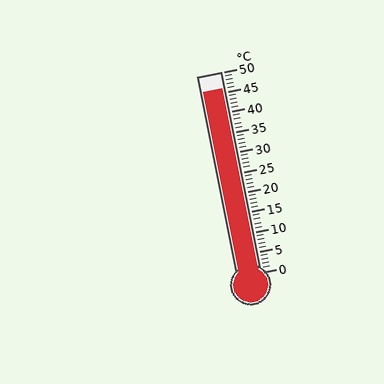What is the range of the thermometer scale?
The thermometer scale ranges from 0°C to 50°C.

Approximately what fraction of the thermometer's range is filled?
The thermometer is filled to approximately 90% of its range.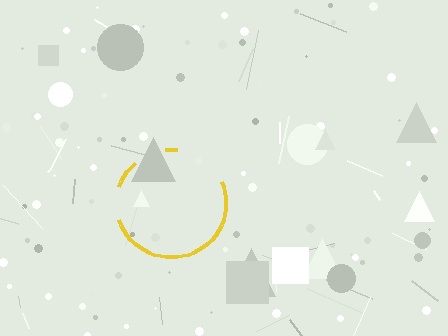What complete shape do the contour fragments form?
The contour fragments form a circle.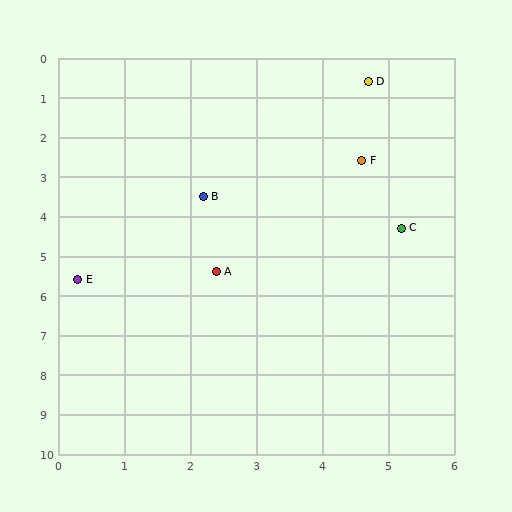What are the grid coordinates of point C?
Point C is at approximately (5.2, 4.3).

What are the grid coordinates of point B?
Point B is at approximately (2.2, 3.5).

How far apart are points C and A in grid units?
Points C and A are about 3.0 grid units apart.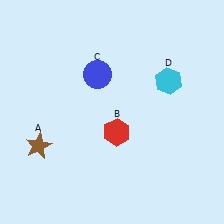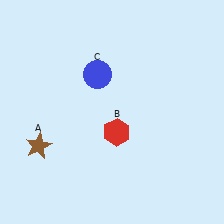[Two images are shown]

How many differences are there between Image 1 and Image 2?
There is 1 difference between the two images.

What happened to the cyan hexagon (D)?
The cyan hexagon (D) was removed in Image 2. It was in the top-right area of Image 1.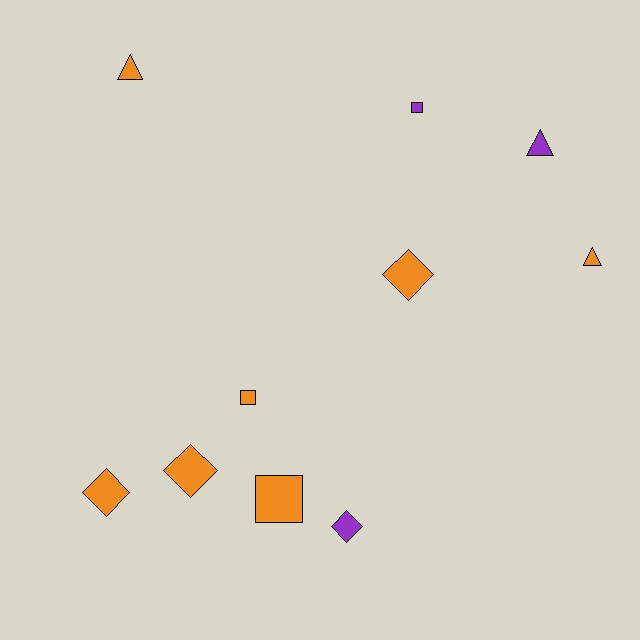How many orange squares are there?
There are 2 orange squares.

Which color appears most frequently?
Orange, with 7 objects.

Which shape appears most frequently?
Diamond, with 4 objects.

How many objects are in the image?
There are 10 objects.